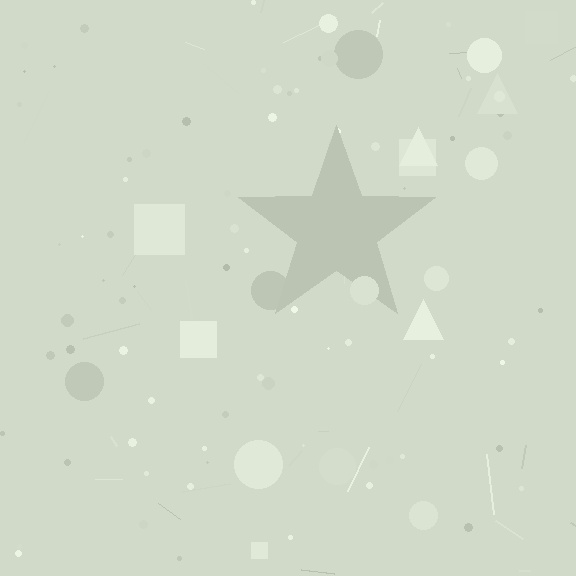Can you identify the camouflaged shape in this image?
The camouflaged shape is a star.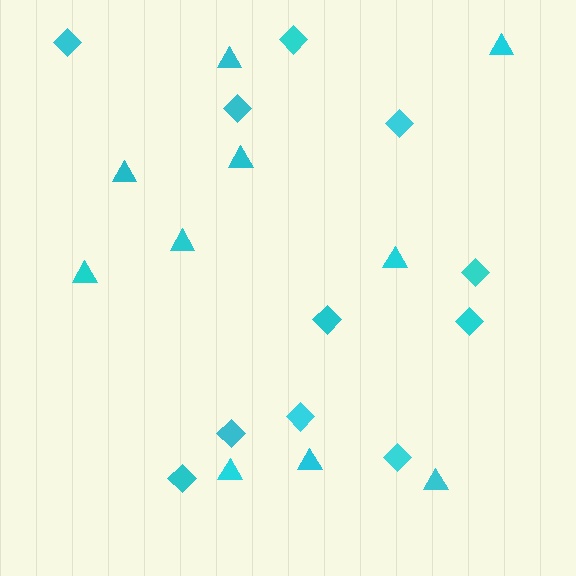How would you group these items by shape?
There are 2 groups: one group of triangles (10) and one group of diamonds (11).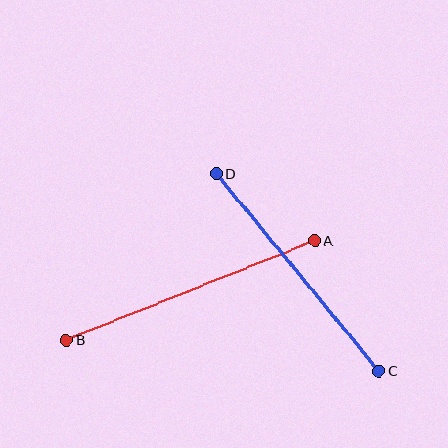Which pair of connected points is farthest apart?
Points A and B are farthest apart.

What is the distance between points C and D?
The distance is approximately 256 pixels.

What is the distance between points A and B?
The distance is approximately 268 pixels.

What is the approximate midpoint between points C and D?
The midpoint is at approximately (298, 273) pixels.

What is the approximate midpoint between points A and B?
The midpoint is at approximately (191, 290) pixels.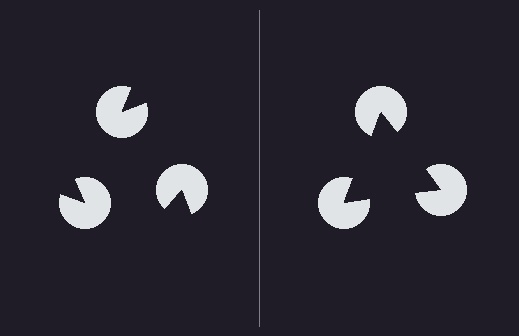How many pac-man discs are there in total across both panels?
6 — 3 on each side.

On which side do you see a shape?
An illusory triangle appears on the right side. On the left side the wedge cuts are rotated, so no coherent shape forms.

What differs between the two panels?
The pac-man discs are positioned identically on both sides; only the wedge orientations differ. On the right they align to a triangle; on the left they are misaligned.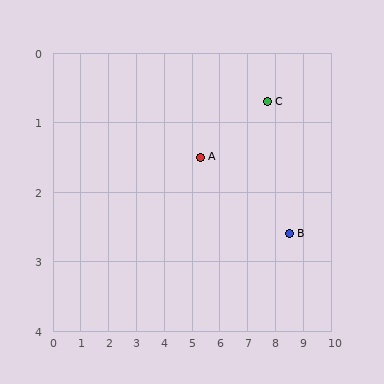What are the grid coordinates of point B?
Point B is at approximately (8.5, 2.6).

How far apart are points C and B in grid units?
Points C and B are about 2.1 grid units apart.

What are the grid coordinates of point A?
Point A is at approximately (5.3, 1.5).